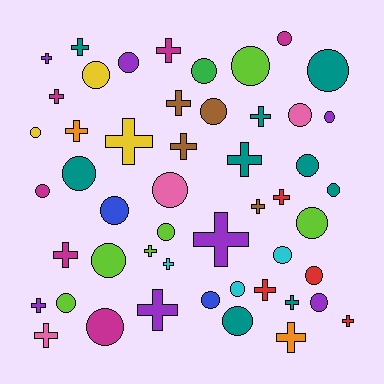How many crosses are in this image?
There are 23 crosses.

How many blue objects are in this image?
There are 2 blue objects.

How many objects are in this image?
There are 50 objects.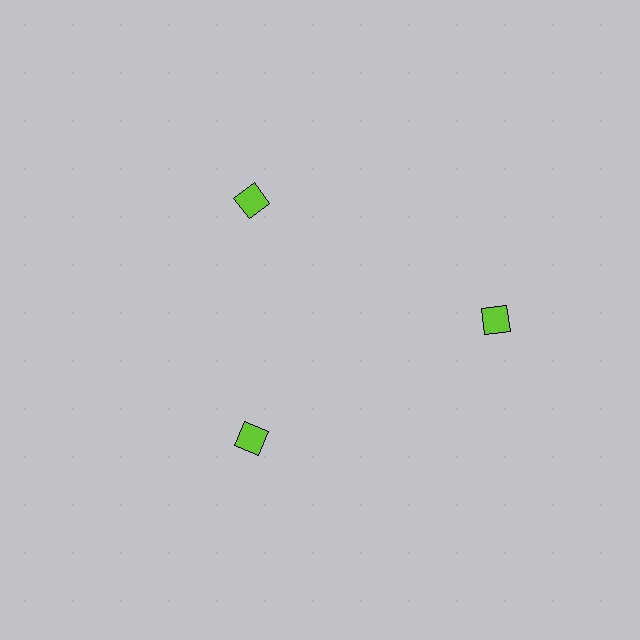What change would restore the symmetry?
The symmetry would be restored by moving it inward, back onto the ring so that all 3 diamonds sit at equal angles and equal distance from the center.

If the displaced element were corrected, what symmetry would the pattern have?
It would have 3-fold rotational symmetry — the pattern would map onto itself every 120 degrees.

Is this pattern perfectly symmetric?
No. The 3 lime diamonds are arranged in a ring, but one element near the 3 o'clock position is pushed outward from the center, breaking the 3-fold rotational symmetry.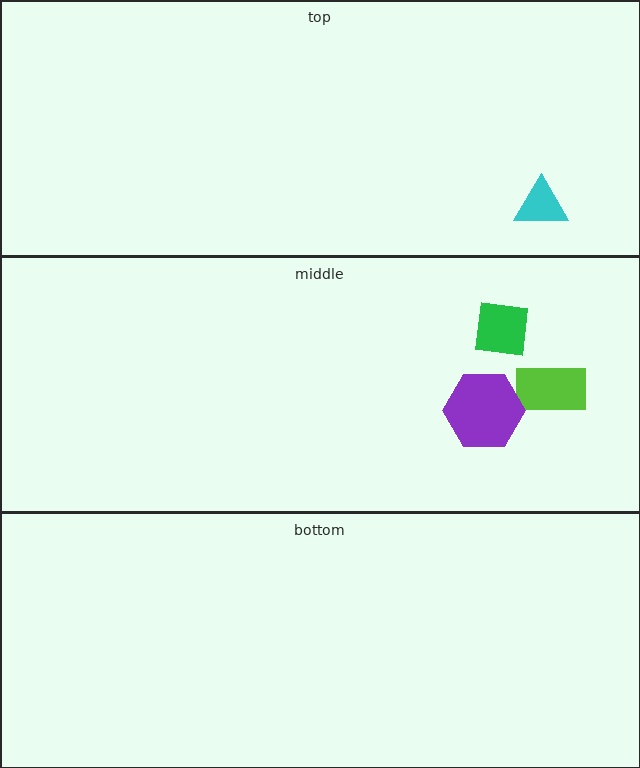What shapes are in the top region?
The cyan triangle.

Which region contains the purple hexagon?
The middle region.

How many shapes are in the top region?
1.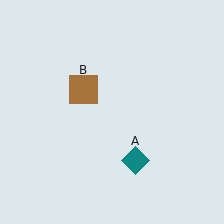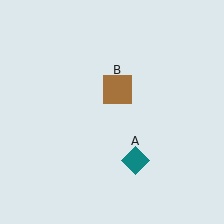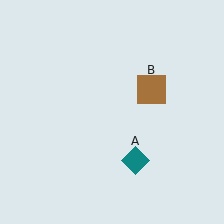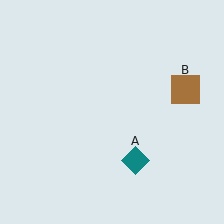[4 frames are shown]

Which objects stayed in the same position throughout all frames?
Teal diamond (object A) remained stationary.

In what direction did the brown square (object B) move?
The brown square (object B) moved right.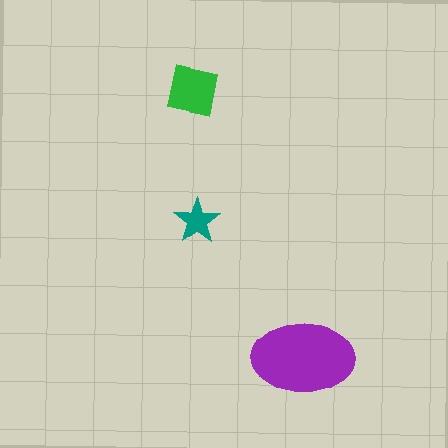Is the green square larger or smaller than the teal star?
Larger.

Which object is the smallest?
The teal star.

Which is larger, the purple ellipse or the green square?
The purple ellipse.